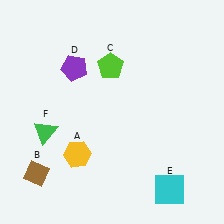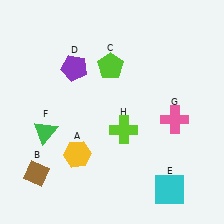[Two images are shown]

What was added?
A pink cross (G), a lime cross (H) were added in Image 2.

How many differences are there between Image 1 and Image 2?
There are 2 differences between the two images.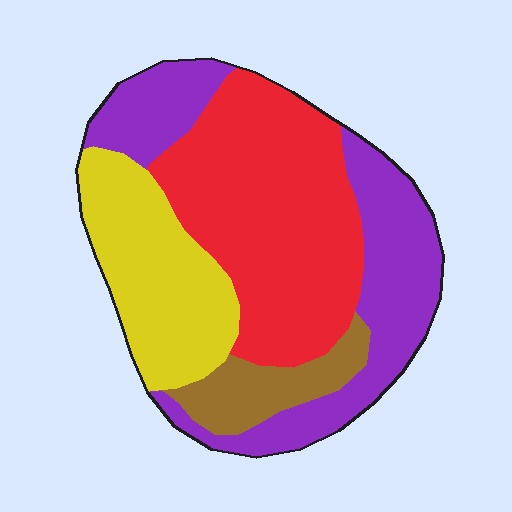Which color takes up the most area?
Red, at roughly 40%.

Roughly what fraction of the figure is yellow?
Yellow takes up less than a quarter of the figure.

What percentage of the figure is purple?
Purple takes up between a quarter and a half of the figure.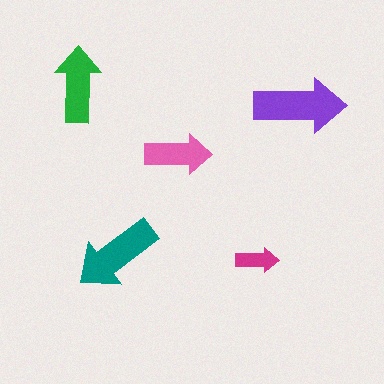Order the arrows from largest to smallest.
the purple one, the teal one, the green one, the pink one, the magenta one.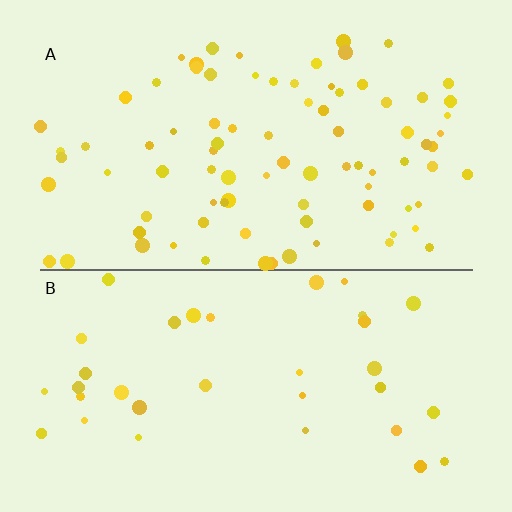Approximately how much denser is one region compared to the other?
Approximately 2.5× — region A over region B.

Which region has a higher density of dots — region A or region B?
A (the top).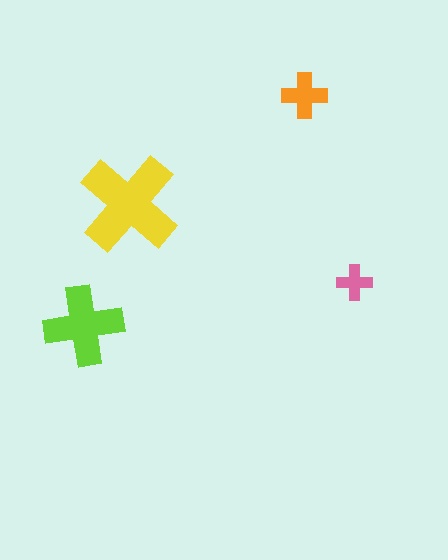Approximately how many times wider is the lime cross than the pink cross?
About 2 times wider.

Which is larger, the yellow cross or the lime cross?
The yellow one.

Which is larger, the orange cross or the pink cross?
The orange one.